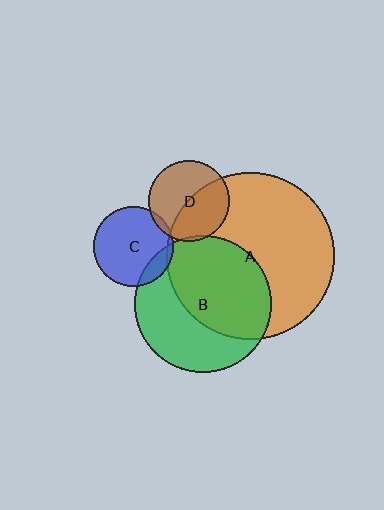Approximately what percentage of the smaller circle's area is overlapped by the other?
Approximately 5%.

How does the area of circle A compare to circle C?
Approximately 4.4 times.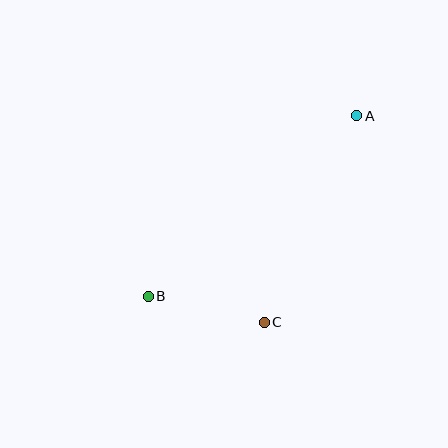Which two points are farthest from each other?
Points A and B are farthest from each other.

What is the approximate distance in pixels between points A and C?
The distance between A and C is approximately 226 pixels.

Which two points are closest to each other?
Points B and C are closest to each other.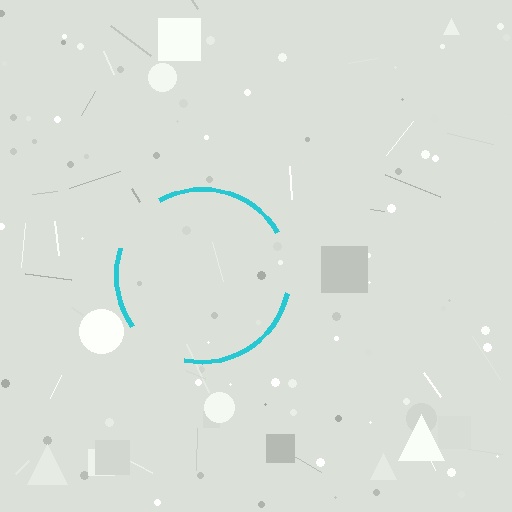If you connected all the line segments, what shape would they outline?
They would outline a circle.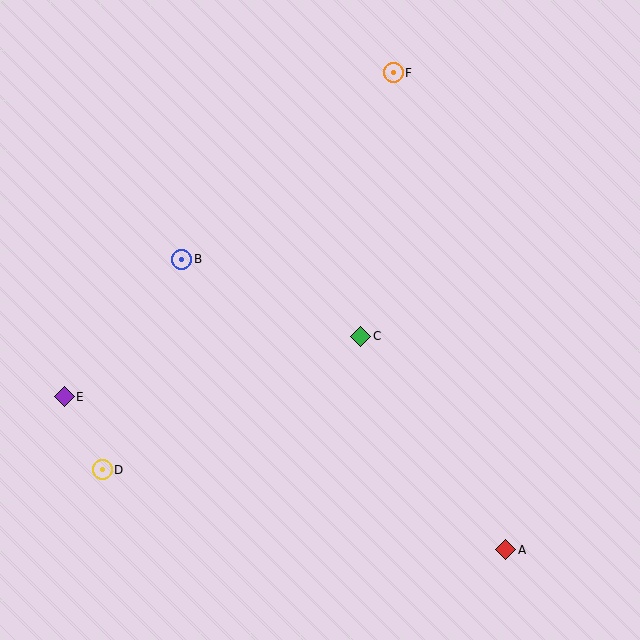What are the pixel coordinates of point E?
Point E is at (64, 397).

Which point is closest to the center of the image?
Point C at (361, 336) is closest to the center.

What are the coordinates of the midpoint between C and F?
The midpoint between C and F is at (377, 204).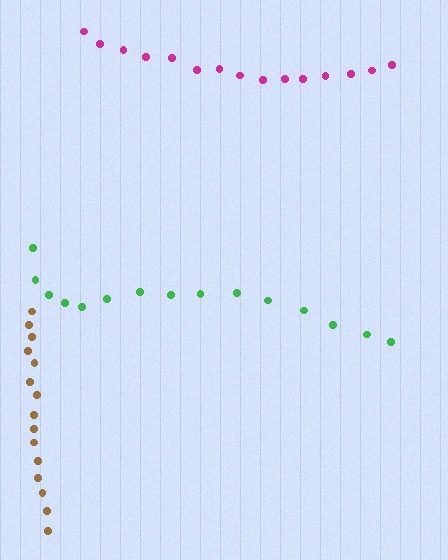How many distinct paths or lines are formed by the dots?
There are 3 distinct paths.